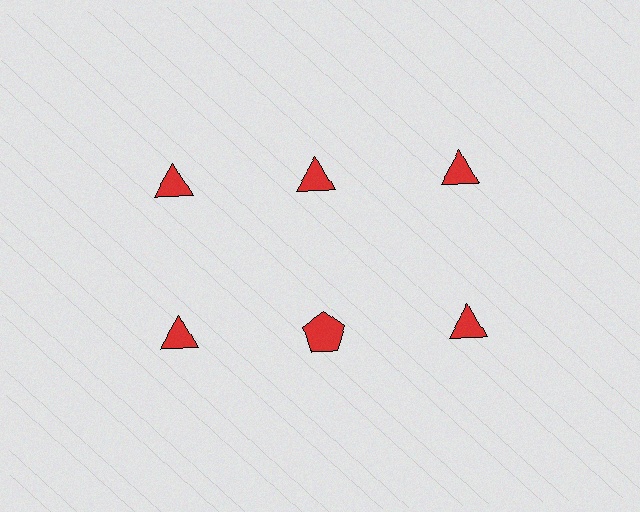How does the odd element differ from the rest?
It has a different shape: pentagon instead of triangle.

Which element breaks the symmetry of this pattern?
The red pentagon in the second row, second from left column breaks the symmetry. All other shapes are red triangles.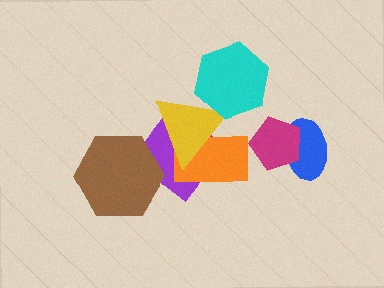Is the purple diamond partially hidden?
Yes, it is partially covered by another shape.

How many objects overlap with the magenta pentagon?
1 object overlaps with the magenta pentagon.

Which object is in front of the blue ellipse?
The magenta pentagon is in front of the blue ellipse.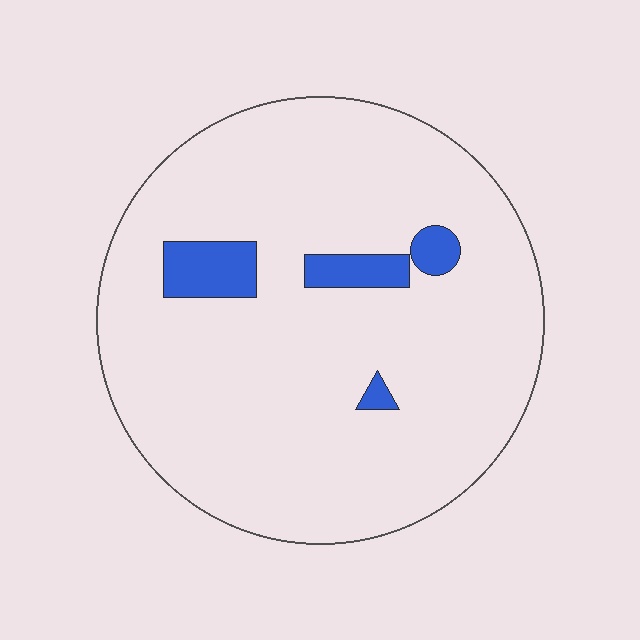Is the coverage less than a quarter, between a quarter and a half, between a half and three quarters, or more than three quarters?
Less than a quarter.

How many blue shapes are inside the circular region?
4.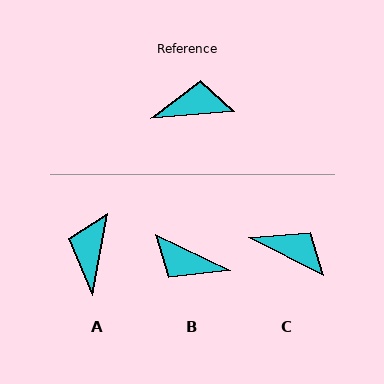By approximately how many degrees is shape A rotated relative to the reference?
Approximately 75 degrees counter-clockwise.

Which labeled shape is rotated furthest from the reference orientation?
B, about 149 degrees away.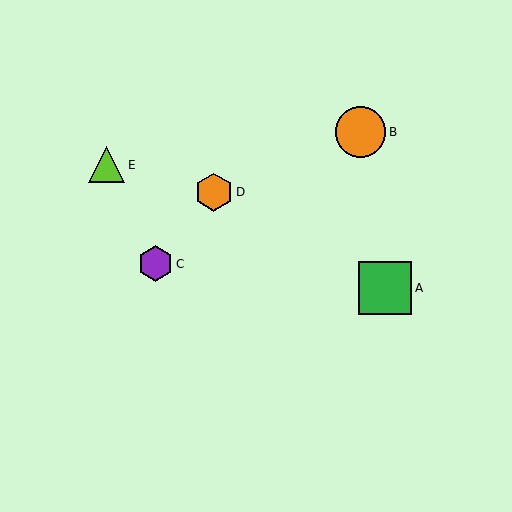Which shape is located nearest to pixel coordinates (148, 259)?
The purple hexagon (labeled C) at (155, 264) is nearest to that location.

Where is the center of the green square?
The center of the green square is at (385, 288).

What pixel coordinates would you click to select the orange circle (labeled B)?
Click at (360, 132) to select the orange circle B.